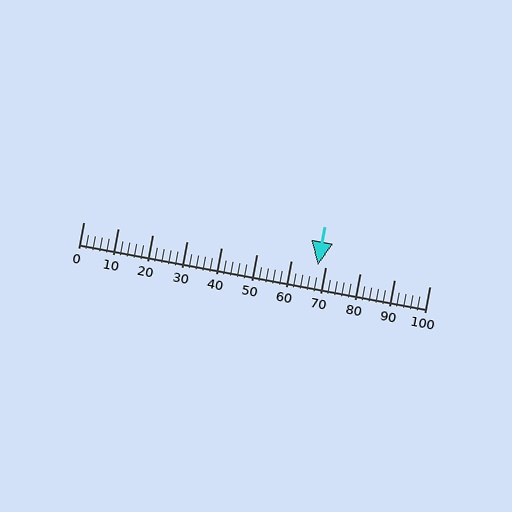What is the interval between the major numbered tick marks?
The major tick marks are spaced 10 units apart.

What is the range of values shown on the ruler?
The ruler shows values from 0 to 100.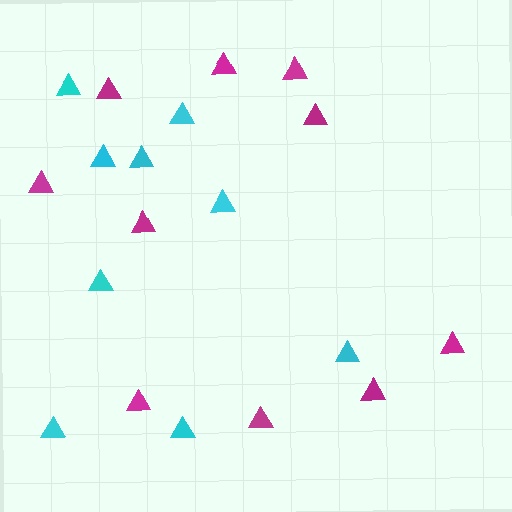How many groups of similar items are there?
There are 2 groups: one group of cyan triangles (9) and one group of magenta triangles (10).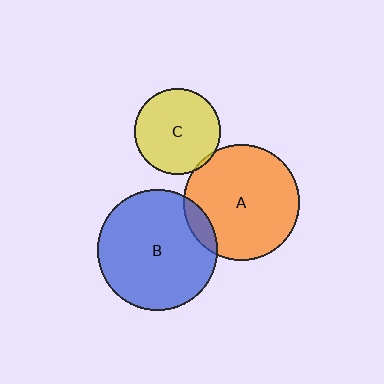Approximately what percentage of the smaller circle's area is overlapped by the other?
Approximately 10%.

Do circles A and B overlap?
Yes.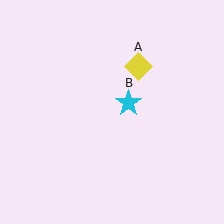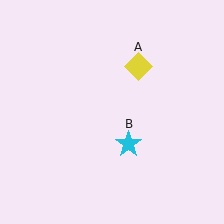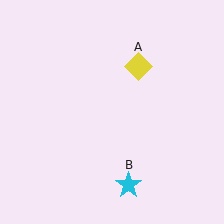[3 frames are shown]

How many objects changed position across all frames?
1 object changed position: cyan star (object B).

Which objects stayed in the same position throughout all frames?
Yellow diamond (object A) remained stationary.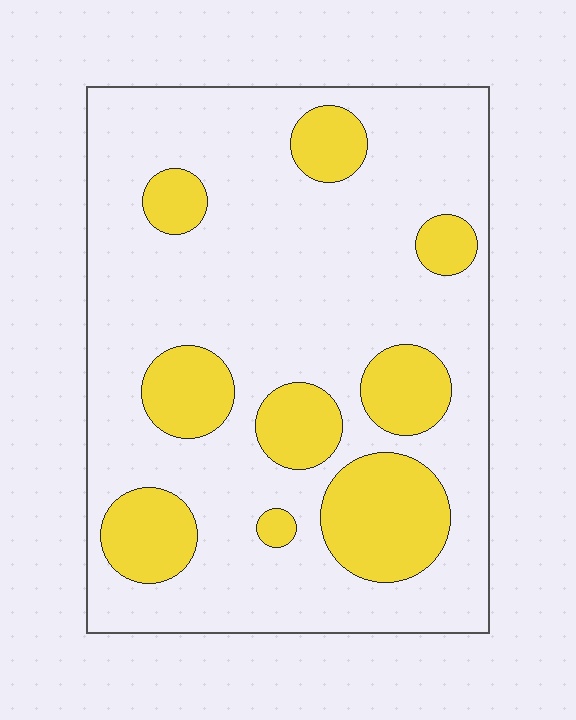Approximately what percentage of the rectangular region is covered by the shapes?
Approximately 25%.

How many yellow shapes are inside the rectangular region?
9.